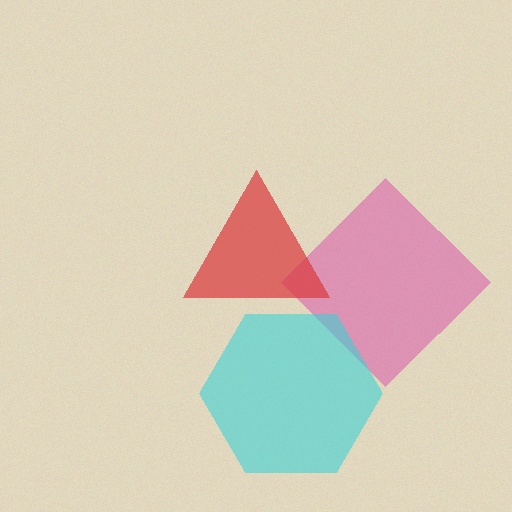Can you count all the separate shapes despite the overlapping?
Yes, there are 3 separate shapes.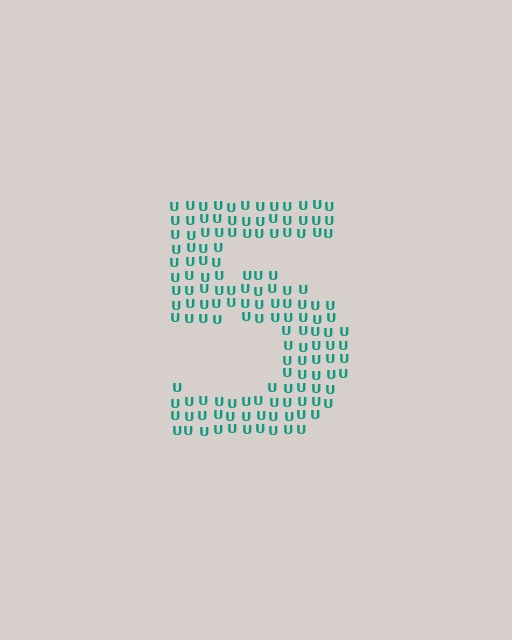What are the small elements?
The small elements are letter U's.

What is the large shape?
The large shape is the digit 5.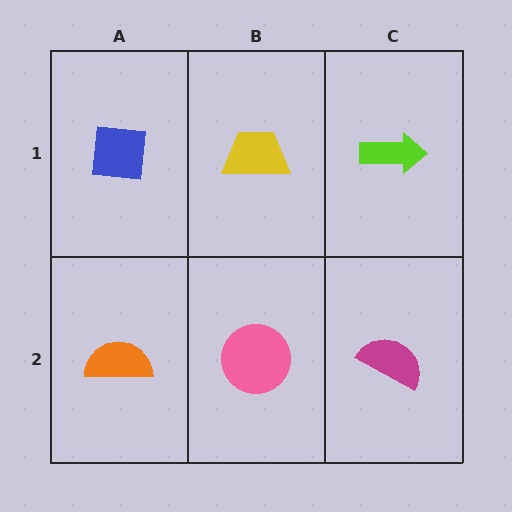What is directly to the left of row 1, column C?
A yellow trapezoid.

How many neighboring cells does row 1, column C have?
2.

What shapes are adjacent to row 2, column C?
A lime arrow (row 1, column C), a pink circle (row 2, column B).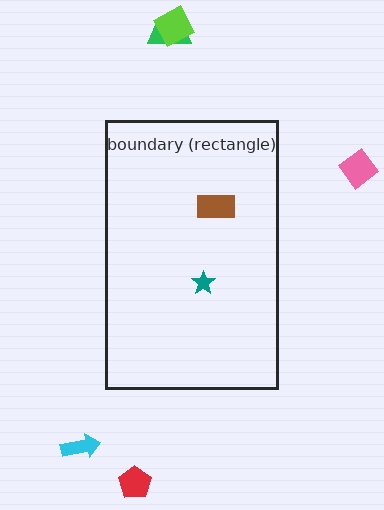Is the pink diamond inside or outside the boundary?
Outside.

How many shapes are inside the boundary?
2 inside, 5 outside.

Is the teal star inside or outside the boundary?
Inside.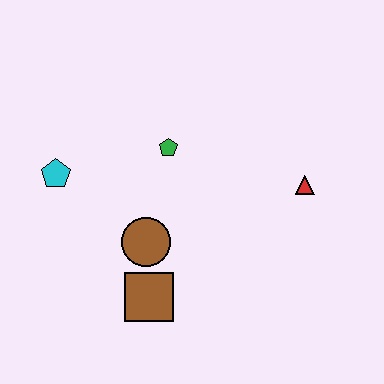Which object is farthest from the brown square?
The red triangle is farthest from the brown square.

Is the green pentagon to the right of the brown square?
Yes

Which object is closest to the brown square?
The brown circle is closest to the brown square.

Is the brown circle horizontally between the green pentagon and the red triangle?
No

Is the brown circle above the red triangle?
No